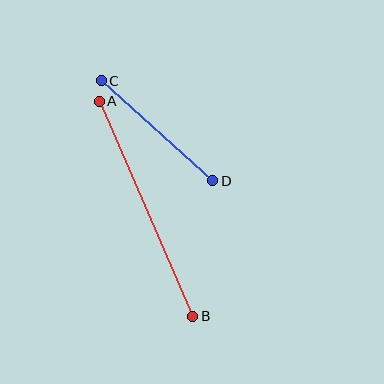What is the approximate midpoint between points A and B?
The midpoint is at approximately (146, 209) pixels.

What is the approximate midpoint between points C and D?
The midpoint is at approximately (157, 131) pixels.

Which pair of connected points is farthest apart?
Points A and B are farthest apart.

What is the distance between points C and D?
The distance is approximately 150 pixels.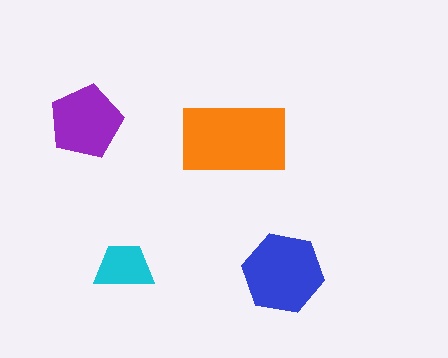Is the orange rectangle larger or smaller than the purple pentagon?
Larger.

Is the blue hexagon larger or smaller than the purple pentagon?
Larger.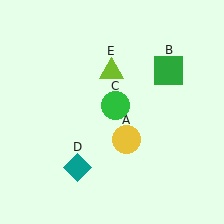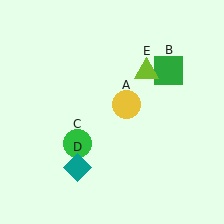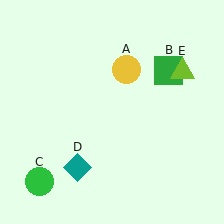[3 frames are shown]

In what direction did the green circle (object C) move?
The green circle (object C) moved down and to the left.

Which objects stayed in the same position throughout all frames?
Green square (object B) and teal diamond (object D) remained stationary.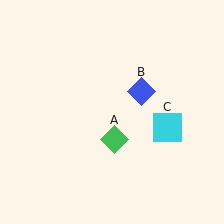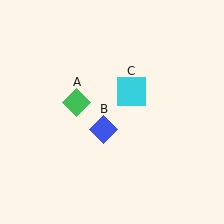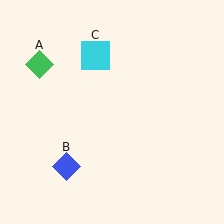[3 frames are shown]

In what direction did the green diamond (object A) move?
The green diamond (object A) moved up and to the left.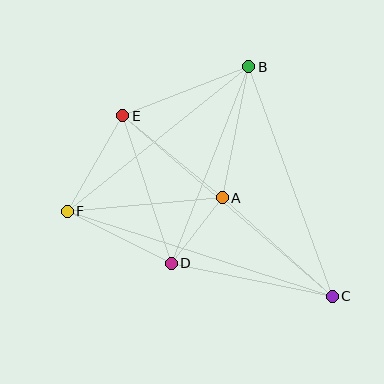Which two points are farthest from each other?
Points C and F are farthest from each other.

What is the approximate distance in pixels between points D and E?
The distance between D and E is approximately 155 pixels.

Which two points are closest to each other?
Points A and D are closest to each other.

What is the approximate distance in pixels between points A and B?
The distance between A and B is approximately 134 pixels.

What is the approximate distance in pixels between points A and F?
The distance between A and F is approximately 156 pixels.